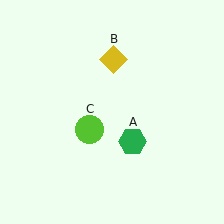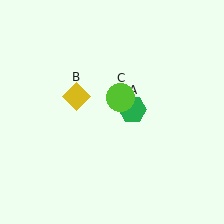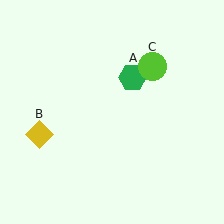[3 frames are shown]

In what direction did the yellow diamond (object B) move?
The yellow diamond (object B) moved down and to the left.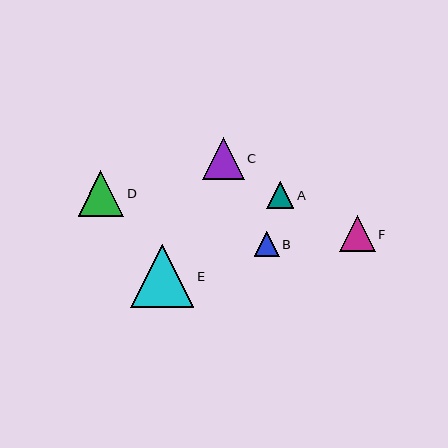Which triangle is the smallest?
Triangle B is the smallest with a size of approximately 25 pixels.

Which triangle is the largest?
Triangle E is the largest with a size of approximately 63 pixels.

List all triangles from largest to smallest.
From largest to smallest: E, D, C, F, A, B.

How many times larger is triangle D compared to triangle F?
Triangle D is approximately 1.3 times the size of triangle F.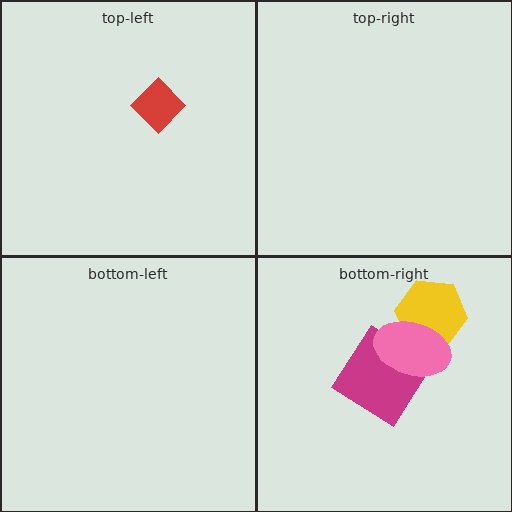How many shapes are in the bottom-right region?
3.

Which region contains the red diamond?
The top-left region.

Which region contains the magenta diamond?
The bottom-right region.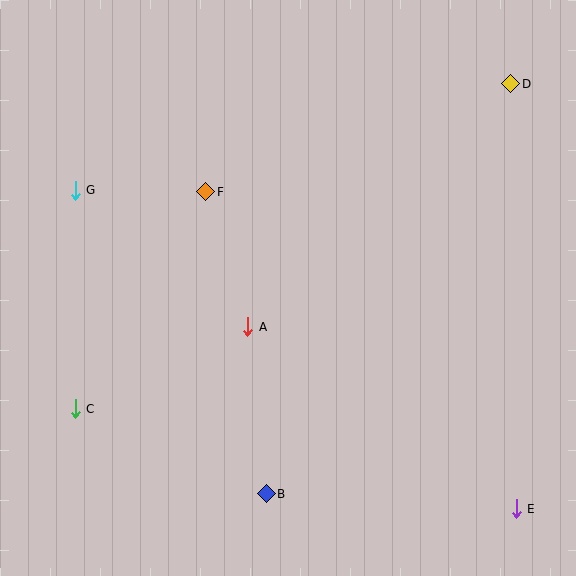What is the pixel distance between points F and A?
The distance between F and A is 141 pixels.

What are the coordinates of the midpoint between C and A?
The midpoint between C and A is at (162, 368).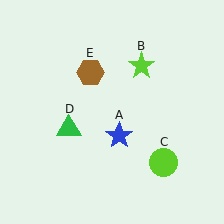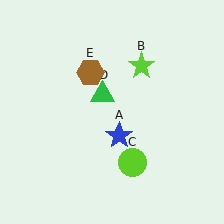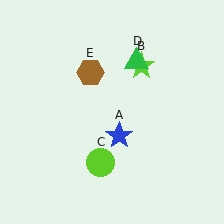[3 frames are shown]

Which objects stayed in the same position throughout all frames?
Blue star (object A) and lime star (object B) and brown hexagon (object E) remained stationary.